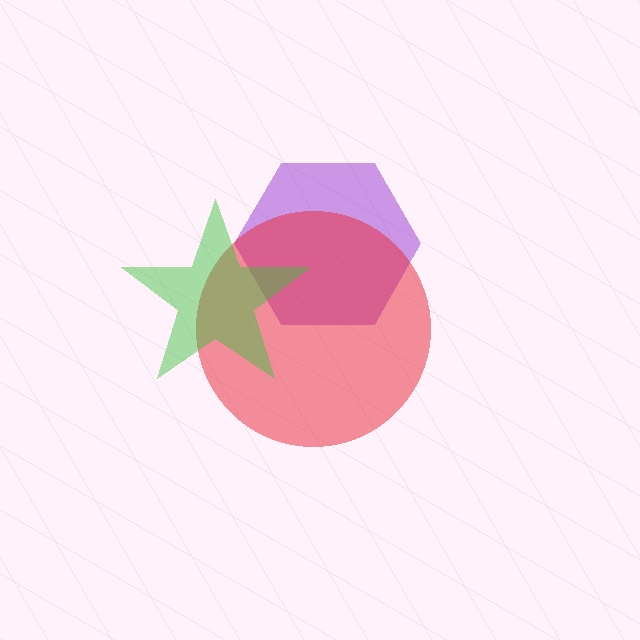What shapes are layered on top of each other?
The layered shapes are: a purple hexagon, a red circle, a green star.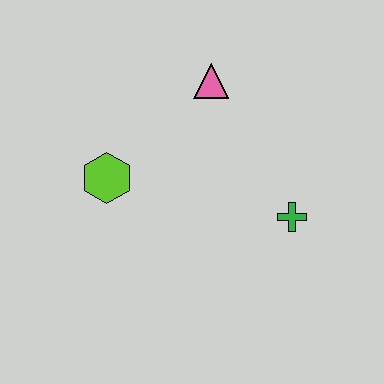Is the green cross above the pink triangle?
No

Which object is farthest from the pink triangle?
The green cross is farthest from the pink triangle.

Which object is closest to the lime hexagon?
The pink triangle is closest to the lime hexagon.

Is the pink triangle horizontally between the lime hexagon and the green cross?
Yes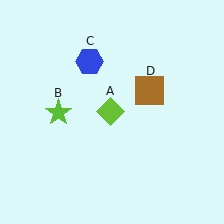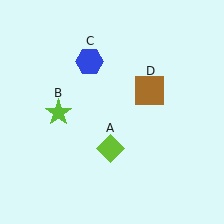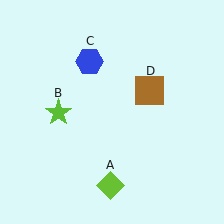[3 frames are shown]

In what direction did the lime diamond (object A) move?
The lime diamond (object A) moved down.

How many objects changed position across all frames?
1 object changed position: lime diamond (object A).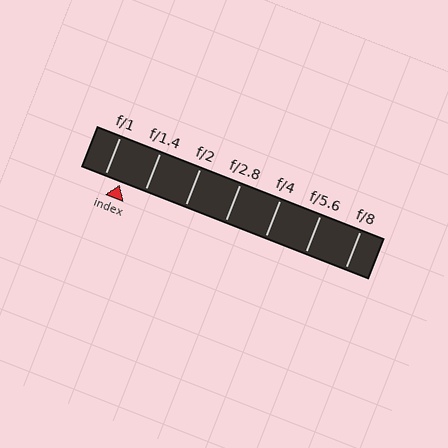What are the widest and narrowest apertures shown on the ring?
The widest aperture shown is f/1 and the narrowest is f/8.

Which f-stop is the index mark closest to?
The index mark is closest to f/1.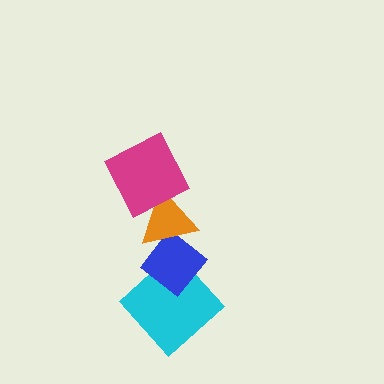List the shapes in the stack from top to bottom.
From top to bottom: the magenta square, the orange triangle, the blue diamond, the cyan diamond.